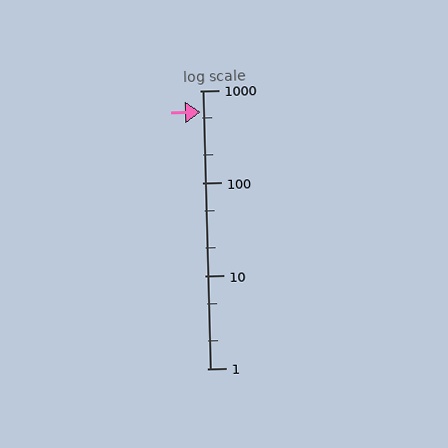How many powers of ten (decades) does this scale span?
The scale spans 3 decades, from 1 to 1000.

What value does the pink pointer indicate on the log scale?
The pointer indicates approximately 580.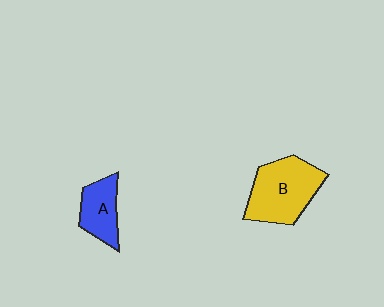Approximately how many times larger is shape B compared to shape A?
Approximately 1.8 times.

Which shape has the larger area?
Shape B (yellow).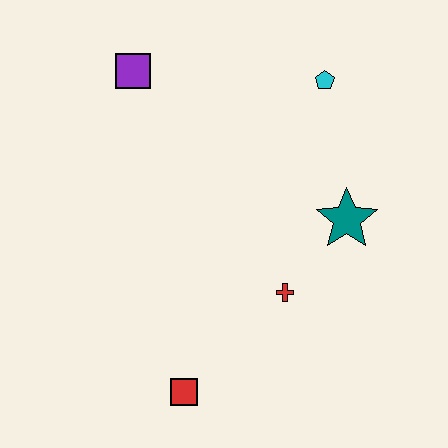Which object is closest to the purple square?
The cyan pentagon is closest to the purple square.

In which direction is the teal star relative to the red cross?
The teal star is above the red cross.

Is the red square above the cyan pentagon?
No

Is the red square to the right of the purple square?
Yes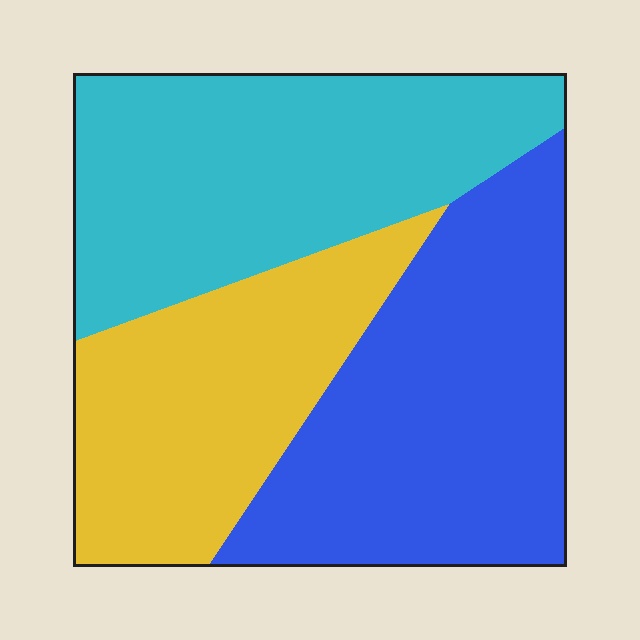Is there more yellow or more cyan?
Cyan.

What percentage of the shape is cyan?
Cyan covers around 35% of the shape.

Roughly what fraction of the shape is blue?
Blue takes up about three eighths (3/8) of the shape.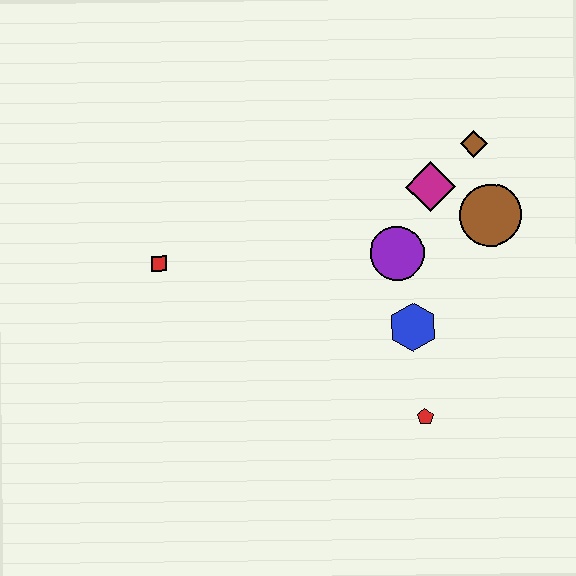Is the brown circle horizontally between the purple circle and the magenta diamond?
No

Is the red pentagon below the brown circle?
Yes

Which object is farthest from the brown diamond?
The red square is farthest from the brown diamond.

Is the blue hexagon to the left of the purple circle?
No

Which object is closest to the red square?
The purple circle is closest to the red square.